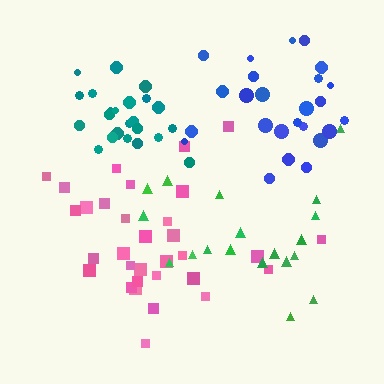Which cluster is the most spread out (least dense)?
Green.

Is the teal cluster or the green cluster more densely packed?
Teal.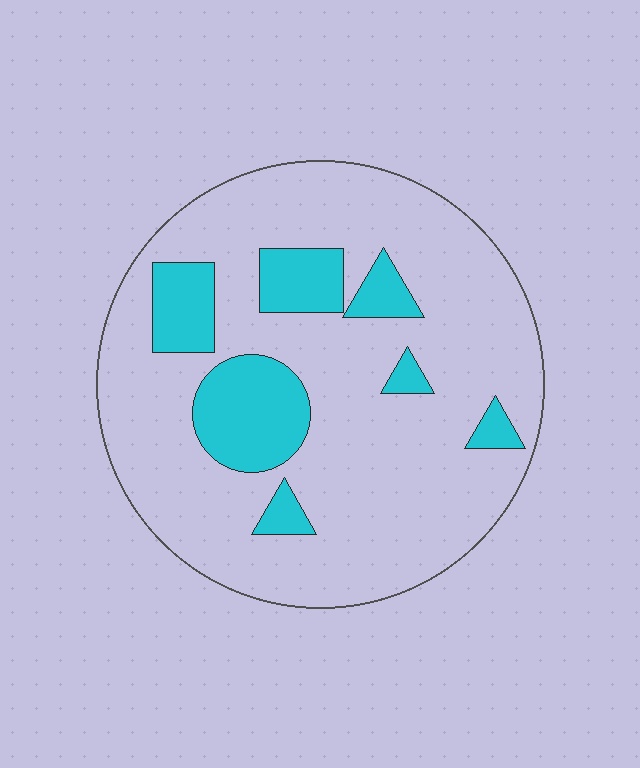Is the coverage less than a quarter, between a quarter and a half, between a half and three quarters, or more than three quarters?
Less than a quarter.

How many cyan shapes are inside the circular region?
7.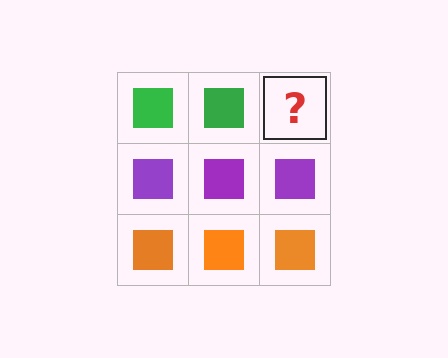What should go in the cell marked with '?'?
The missing cell should contain a green square.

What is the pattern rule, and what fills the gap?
The rule is that each row has a consistent color. The gap should be filled with a green square.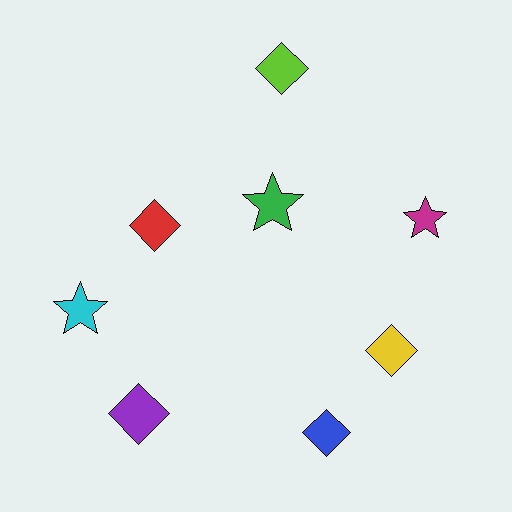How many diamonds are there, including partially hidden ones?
There are 5 diamonds.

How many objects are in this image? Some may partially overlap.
There are 8 objects.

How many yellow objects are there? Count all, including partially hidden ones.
There is 1 yellow object.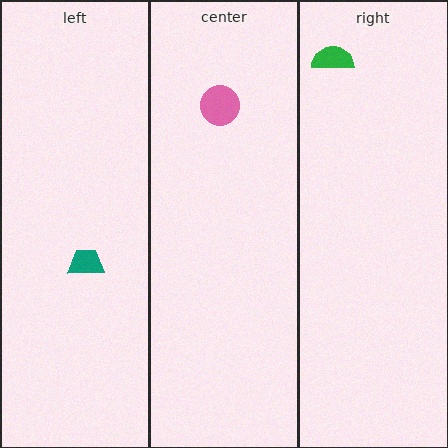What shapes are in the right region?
The green semicircle.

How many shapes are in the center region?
1.